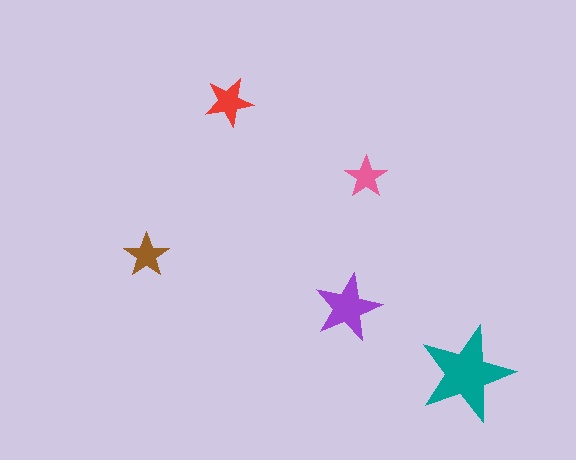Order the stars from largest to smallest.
the teal one, the purple one, the red one, the brown one, the pink one.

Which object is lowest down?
The teal star is bottommost.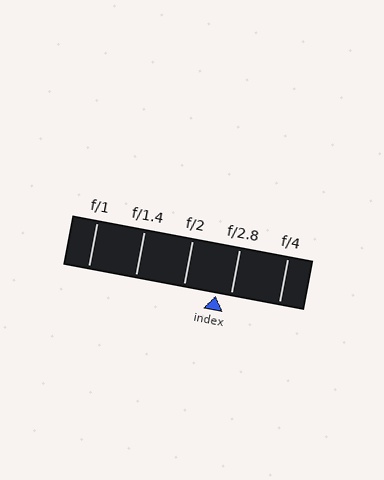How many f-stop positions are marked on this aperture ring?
There are 5 f-stop positions marked.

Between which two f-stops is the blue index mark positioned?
The index mark is between f/2 and f/2.8.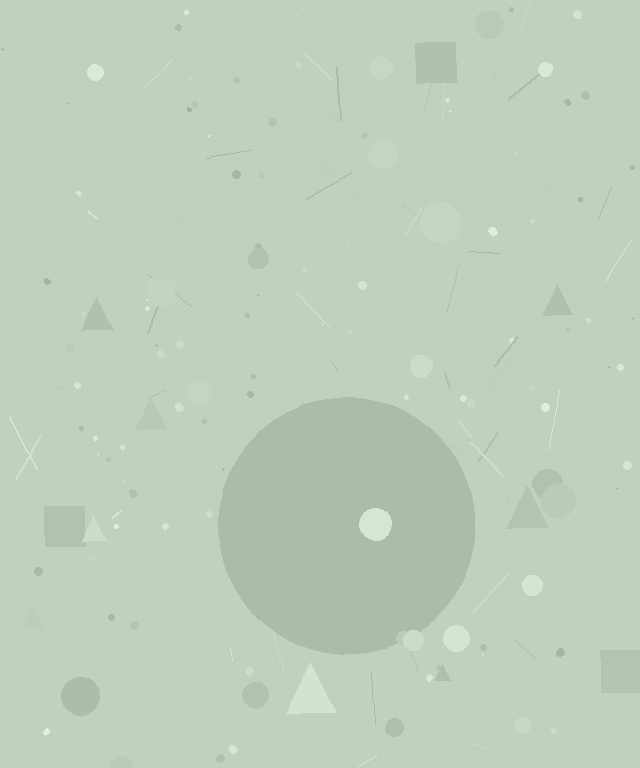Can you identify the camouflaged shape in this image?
The camouflaged shape is a circle.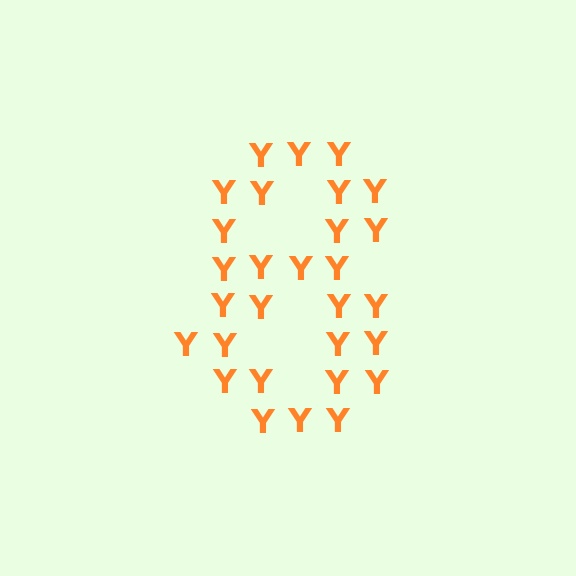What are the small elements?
The small elements are letter Y's.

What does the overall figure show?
The overall figure shows the digit 8.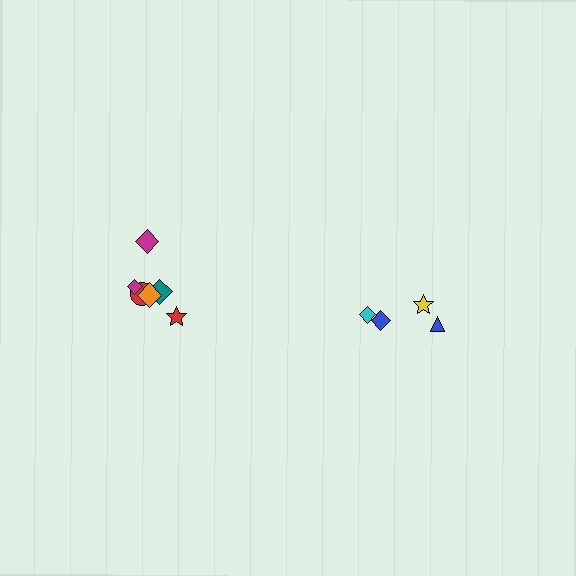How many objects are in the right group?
There are 4 objects.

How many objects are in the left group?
There are 6 objects.